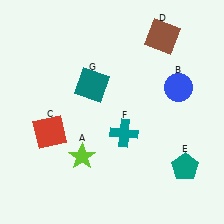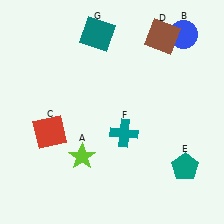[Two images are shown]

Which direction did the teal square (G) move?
The teal square (G) moved up.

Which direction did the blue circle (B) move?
The blue circle (B) moved up.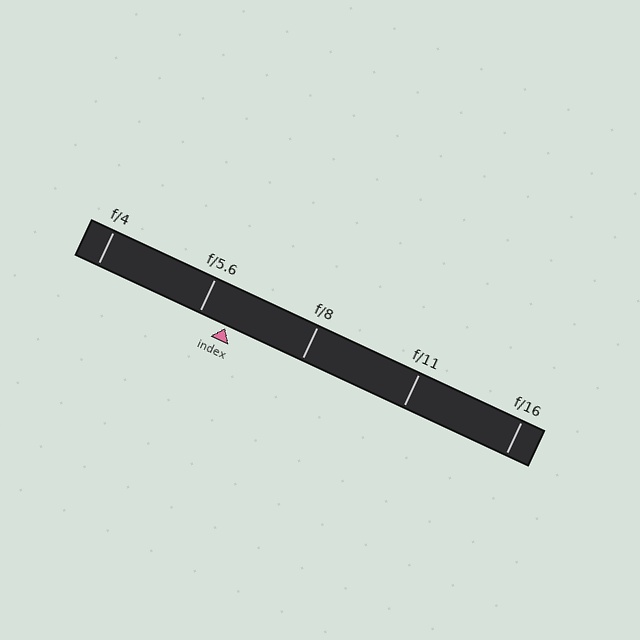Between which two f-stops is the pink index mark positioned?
The index mark is between f/5.6 and f/8.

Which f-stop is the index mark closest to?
The index mark is closest to f/5.6.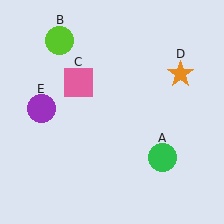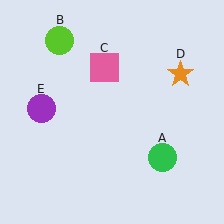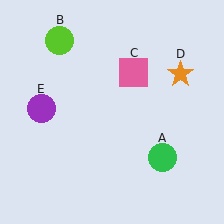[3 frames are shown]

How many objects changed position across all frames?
1 object changed position: pink square (object C).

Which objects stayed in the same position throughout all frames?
Green circle (object A) and lime circle (object B) and orange star (object D) and purple circle (object E) remained stationary.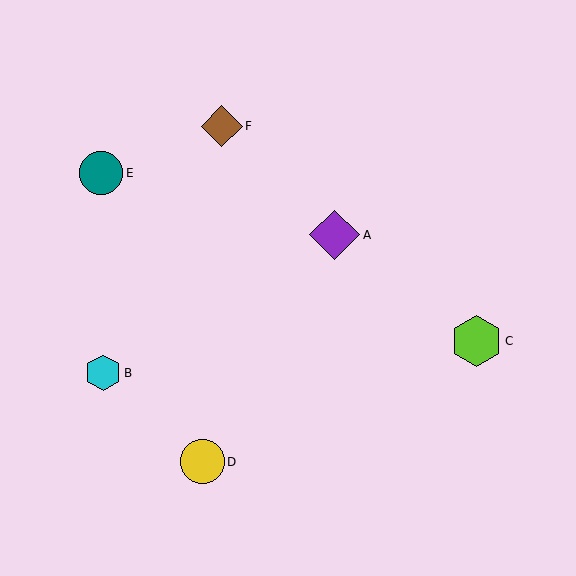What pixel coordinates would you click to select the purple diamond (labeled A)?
Click at (335, 235) to select the purple diamond A.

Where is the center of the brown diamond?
The center of the brown diamond is at (222, 126).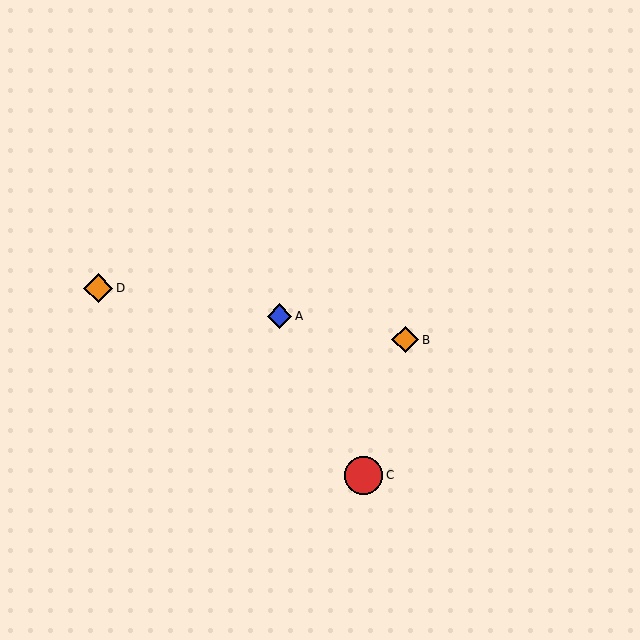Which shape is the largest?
The red circle (labeled C) is the largest.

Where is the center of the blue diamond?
The center of the blue diamond is at (279, 316).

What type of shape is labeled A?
Shape A is a blue diamond.